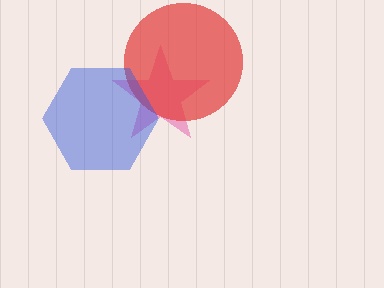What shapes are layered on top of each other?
The layered shapes are: a pink star, a red circle, a blue hexagon.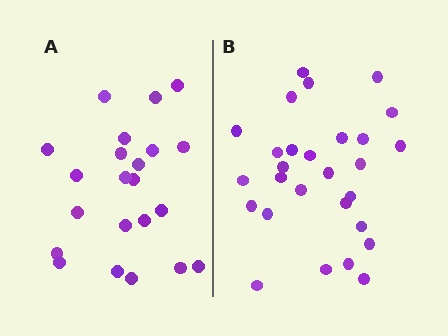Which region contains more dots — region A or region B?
Region B (the right region) has more dots.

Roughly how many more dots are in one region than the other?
Region B has about 6 more dots than region A.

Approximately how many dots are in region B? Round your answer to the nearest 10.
About 30 dots. (The exact count is 28, which rounds to 30.)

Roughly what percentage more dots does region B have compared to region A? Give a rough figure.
About 25% more.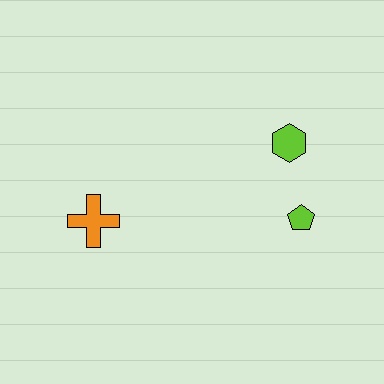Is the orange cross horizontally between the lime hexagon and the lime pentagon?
No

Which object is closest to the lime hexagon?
The lime pentagon is closest to the lime hexagon.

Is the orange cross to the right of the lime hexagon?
No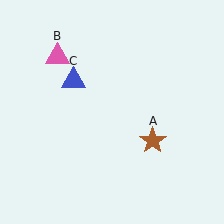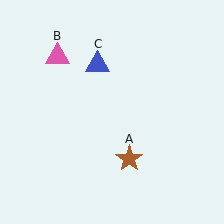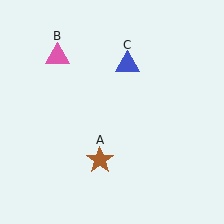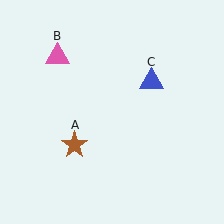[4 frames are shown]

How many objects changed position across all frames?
2 objects changed position: brown star (object A), blue triangle (object C).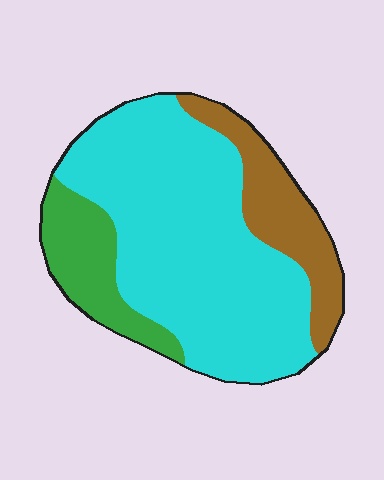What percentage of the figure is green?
Green takes up about one sixth (1/6) of the figure.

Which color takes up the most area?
Cyan, at roughly 65%.